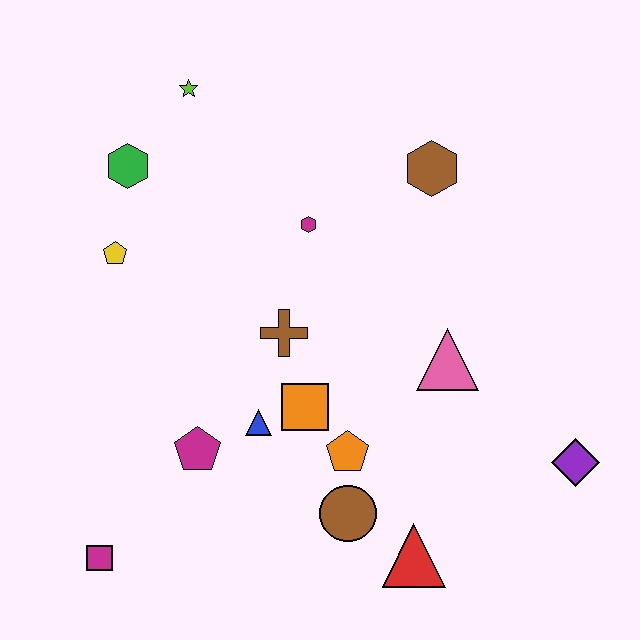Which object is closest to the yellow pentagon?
The green hexagon is closest to the yellow pentagon.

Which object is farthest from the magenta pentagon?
The purple diamond is farthest from the magenta pentagon.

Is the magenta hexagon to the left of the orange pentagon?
Yes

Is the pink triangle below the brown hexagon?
Yes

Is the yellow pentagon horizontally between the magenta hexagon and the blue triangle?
No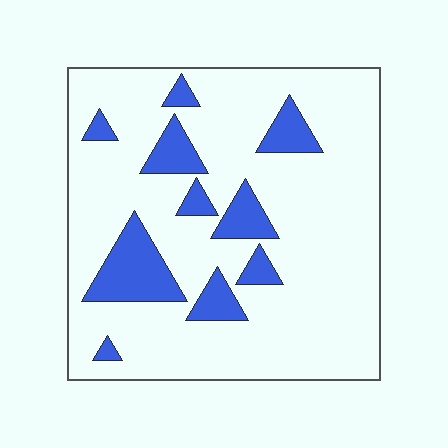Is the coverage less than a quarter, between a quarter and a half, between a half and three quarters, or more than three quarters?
Less than a quarter.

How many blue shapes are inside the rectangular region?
10.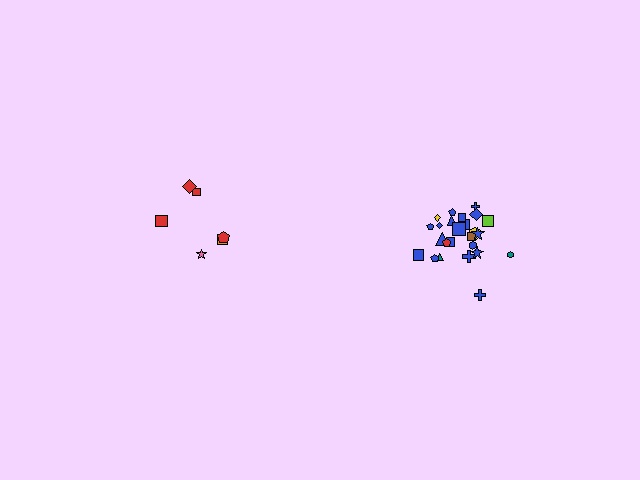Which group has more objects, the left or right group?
The right group.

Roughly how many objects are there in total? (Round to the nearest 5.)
Roughly 30 objects in total.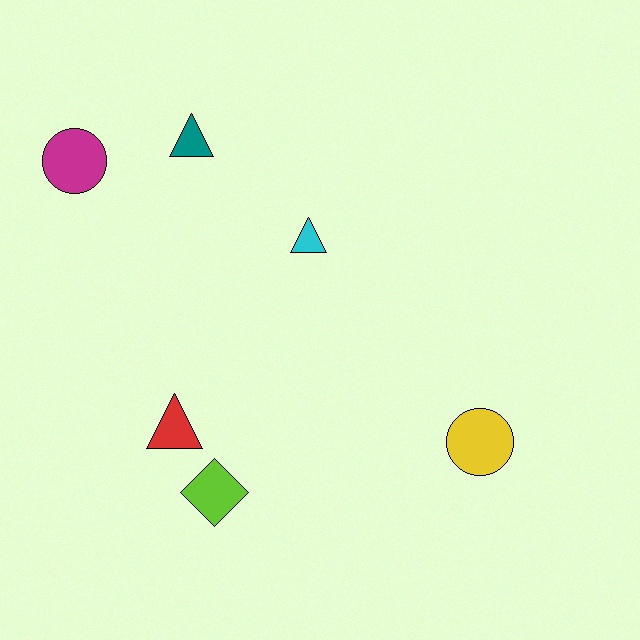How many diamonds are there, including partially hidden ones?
There is 1 diamond.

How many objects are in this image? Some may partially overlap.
There are 6 objects.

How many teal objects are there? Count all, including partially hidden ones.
There is 1 teal object.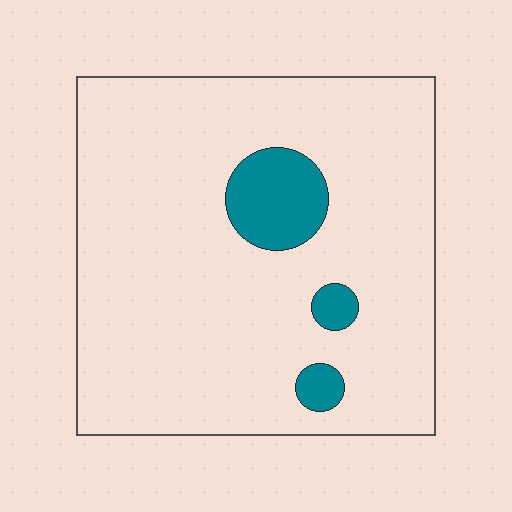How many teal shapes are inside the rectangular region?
3.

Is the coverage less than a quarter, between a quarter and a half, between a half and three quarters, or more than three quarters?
Less than a quarter.